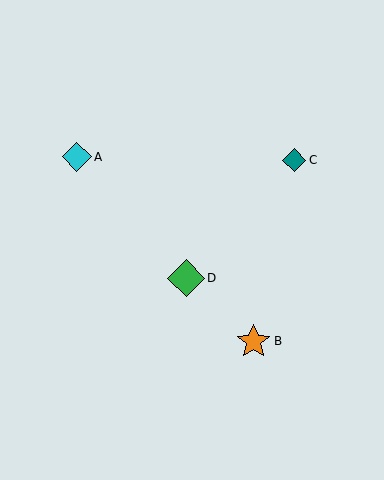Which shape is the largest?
The green diamond (labeled D) is the largest.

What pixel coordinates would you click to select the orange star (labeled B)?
Click at (254, 341) to select the orange star B.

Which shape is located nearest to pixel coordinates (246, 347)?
The orange star (labeled B) at (254, 341) is nearest to that location.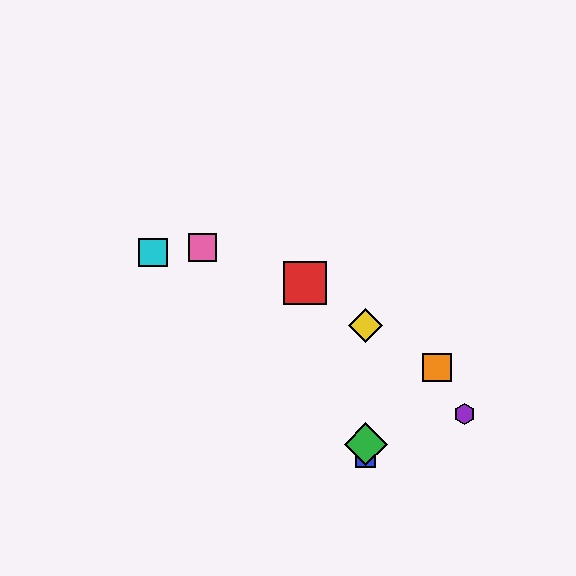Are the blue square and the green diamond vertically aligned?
Yes, both are at x≈366.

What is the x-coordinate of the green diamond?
The green diamond is at x≈366.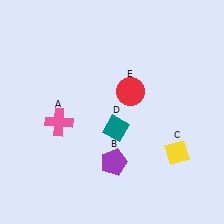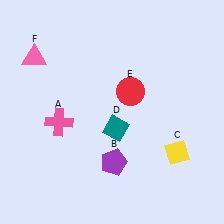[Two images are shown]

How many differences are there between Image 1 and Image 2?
There is 1 difference between the two images.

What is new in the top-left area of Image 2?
A pink triangle (F) was added in the top-left area of Image 2.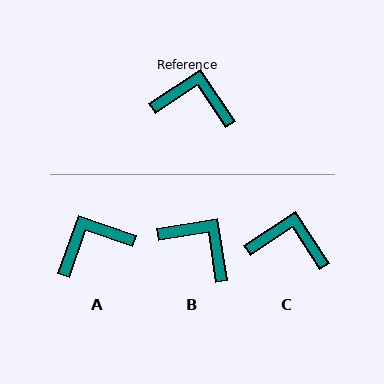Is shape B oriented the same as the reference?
No, it is off by about 25 degrees.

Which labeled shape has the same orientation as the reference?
C.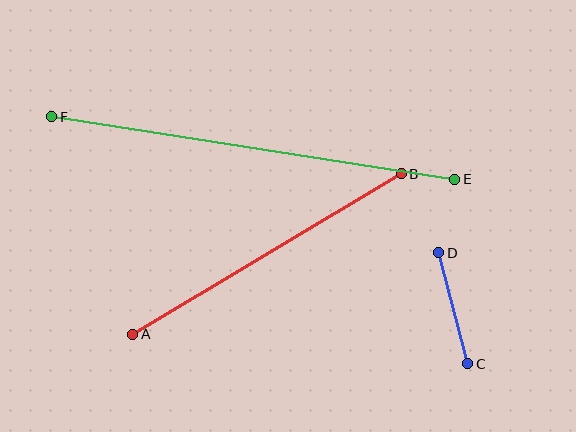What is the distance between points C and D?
The distance is approximately 115 pixels.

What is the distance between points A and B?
The distance is approximately 312 pixels.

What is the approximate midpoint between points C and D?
The midpoint is at approximately (453, 308) pixels.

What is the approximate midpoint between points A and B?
The midpoint is at approximately (267, 254) pixels.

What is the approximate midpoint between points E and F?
The midpoint is at approximately (253, 148) pixels.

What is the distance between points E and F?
The distance is approximately 408 pixels.